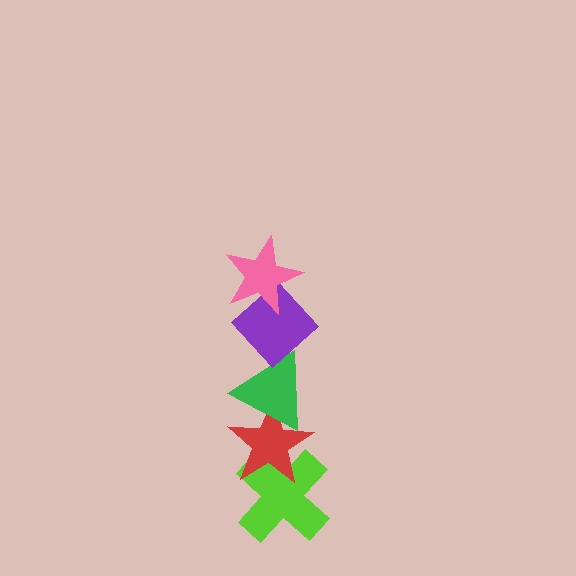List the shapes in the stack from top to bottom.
From top to bottom: the pink star, the purple diamond, the green triangle, the red star, the lime cross.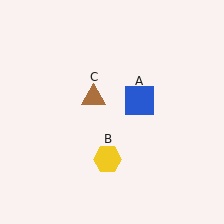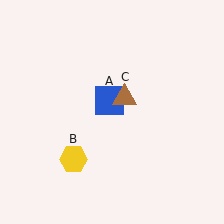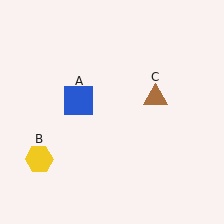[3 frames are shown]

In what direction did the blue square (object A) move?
The blue square (object A) moved left.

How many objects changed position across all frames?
3 objects changed position: blue square (object A), yellow hexagon (object B), brown triangle (object C).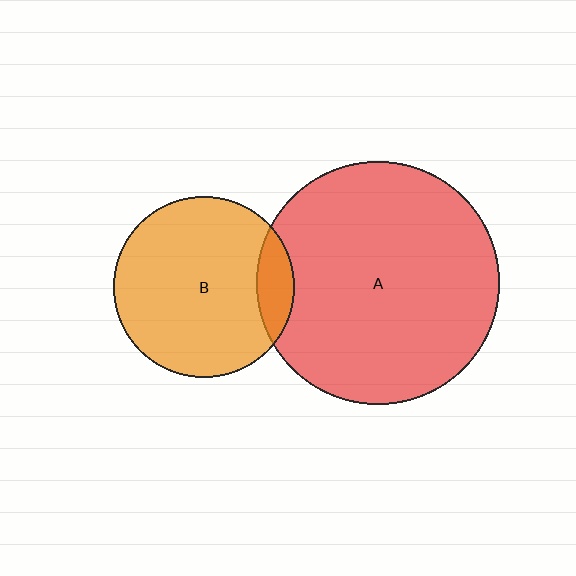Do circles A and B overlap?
Yes.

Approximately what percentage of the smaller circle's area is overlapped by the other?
Approximately 10%.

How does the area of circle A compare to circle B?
Approximately 1.8 times.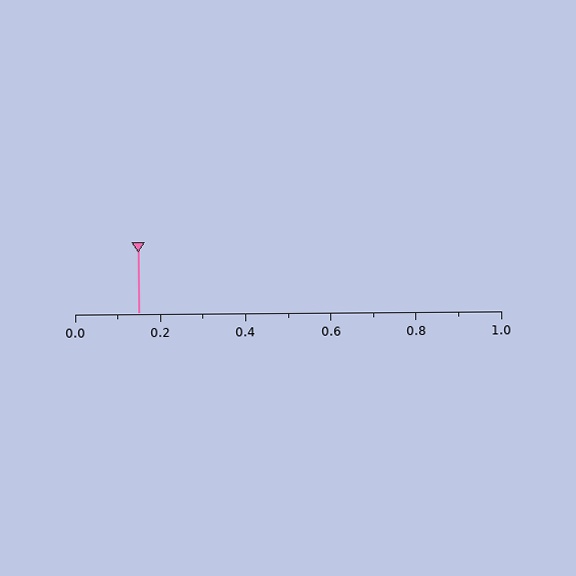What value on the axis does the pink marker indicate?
The marker indicates approximately 0.15.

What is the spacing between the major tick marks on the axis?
The major ticks are spaced 0.2 apart.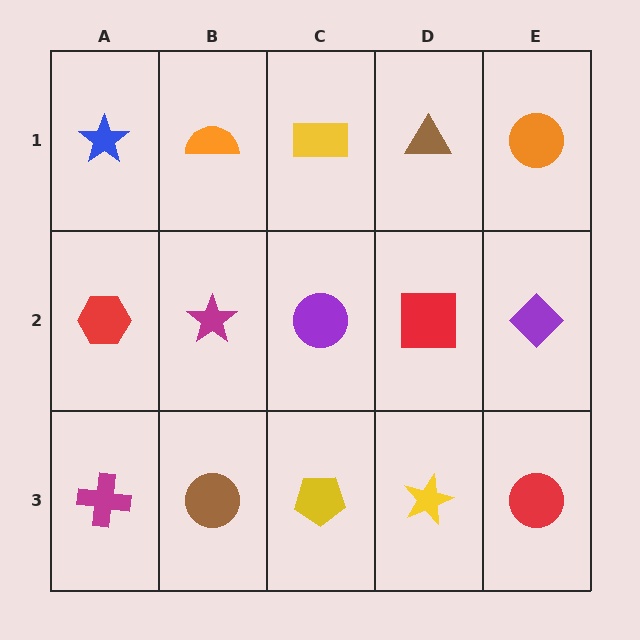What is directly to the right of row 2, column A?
A magenta star.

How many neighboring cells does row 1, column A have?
2.